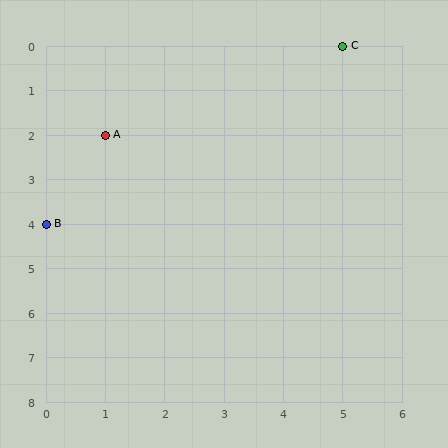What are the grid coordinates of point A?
Point A is at grid coordinates (1, 2).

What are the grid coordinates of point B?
Point B is at grid coordinates (0, 4).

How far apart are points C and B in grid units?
Points C and B are 5 columns and 4 rows apart (about 6.4 grid units diagonally).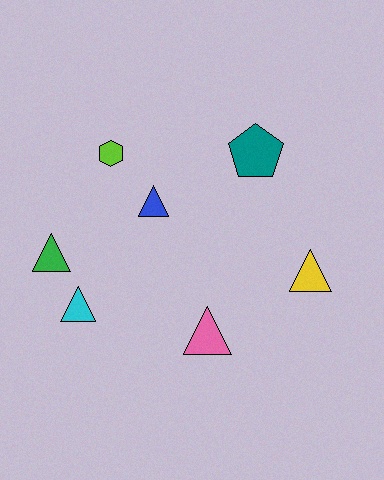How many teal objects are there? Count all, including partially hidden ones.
There is 1 teal object.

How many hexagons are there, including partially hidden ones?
There is 1 hexagon.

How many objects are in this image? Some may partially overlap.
There are 7 objects.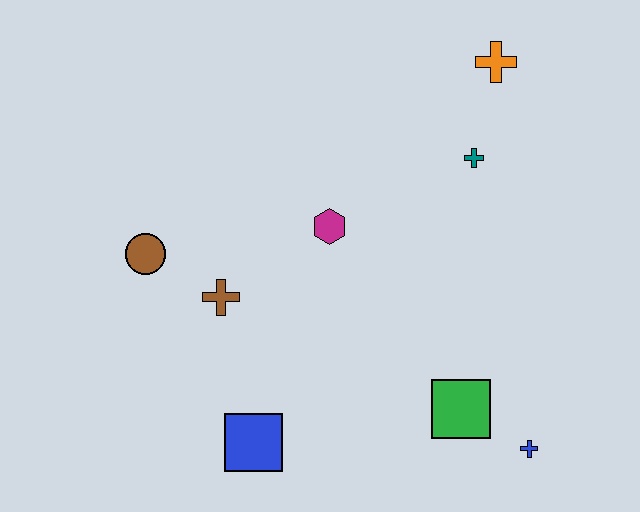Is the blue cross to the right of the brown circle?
Yes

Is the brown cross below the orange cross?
Yes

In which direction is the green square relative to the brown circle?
The green square is to the right of the brown circle.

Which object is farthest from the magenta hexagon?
The blue cross is farthest from the magenta hexagon.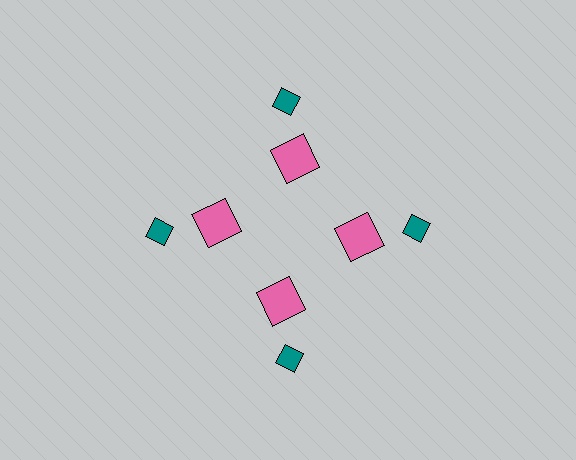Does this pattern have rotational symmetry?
Yes, this pattern has 4-fold rotational symmetry. It looks the same after rotating 90 degrees around the center.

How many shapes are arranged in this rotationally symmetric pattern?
There are 8 shapes, arranged in 4 groups of 2.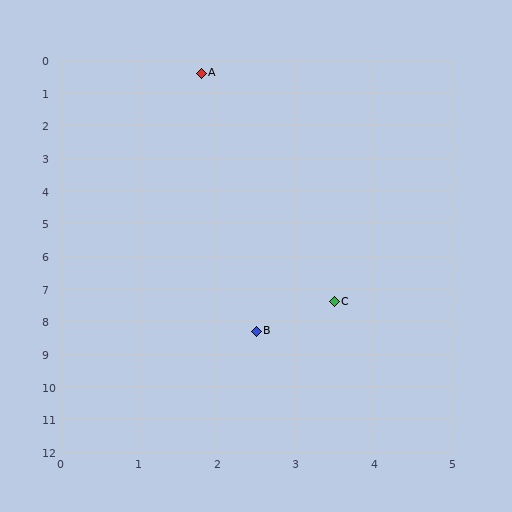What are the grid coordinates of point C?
Point C is at approximately (3.5, 7.4).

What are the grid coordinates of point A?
Point A is at approximately (1.8, 0.4).